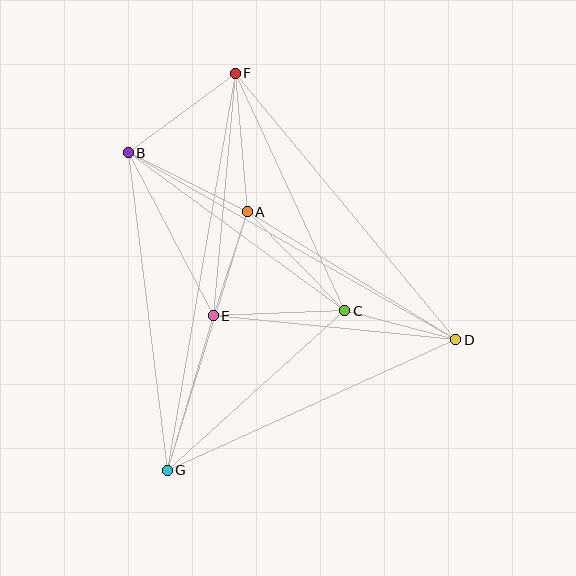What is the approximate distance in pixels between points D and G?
The distance between D and G is approximately 317 pixels.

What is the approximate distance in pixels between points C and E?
The distance between C and E is approximately 131 pixels.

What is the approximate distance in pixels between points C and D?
The distance between C and D is approximately 115 pixels.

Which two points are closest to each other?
Points A and E are closest to each other.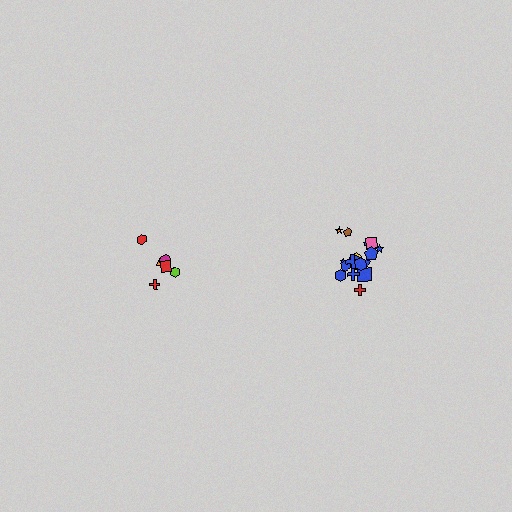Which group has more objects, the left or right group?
The right group.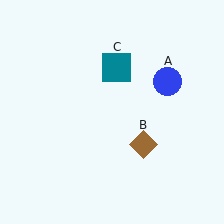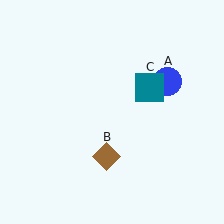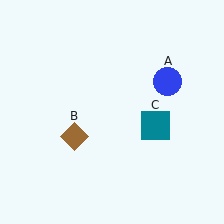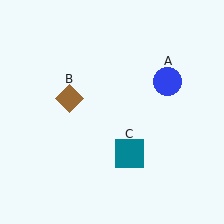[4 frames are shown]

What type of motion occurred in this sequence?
The brown diamond (object B), teal square (object C) rotated clockwise around the center of the scene.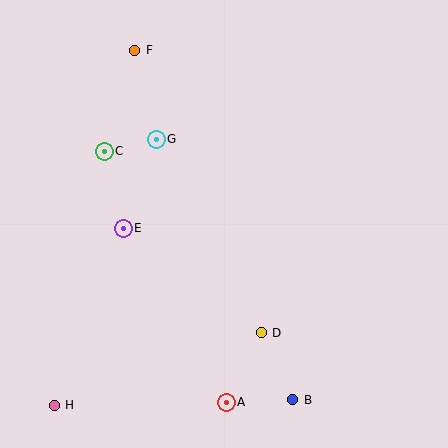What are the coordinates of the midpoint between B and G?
The midpoint between B and G is at (224, 270).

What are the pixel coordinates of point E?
Point E is at (123, 228).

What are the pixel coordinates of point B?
Point B is at (293, 400).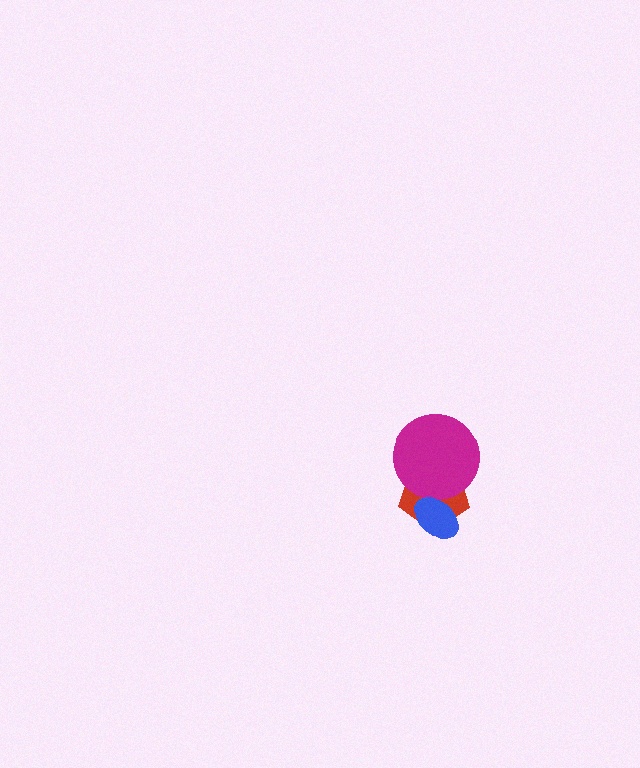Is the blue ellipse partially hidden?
No, no other shape covers it.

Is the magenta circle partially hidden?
Yes, it is partially covered by another shape.